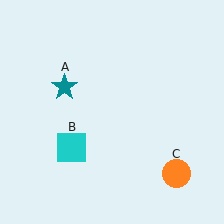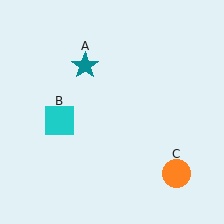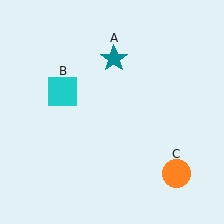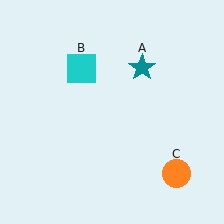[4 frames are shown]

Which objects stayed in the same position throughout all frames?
Orange circle (object C) remained stationary.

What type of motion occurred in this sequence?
The teal star (object A), cyan square (object B) rotated clockwise around the center of the scene.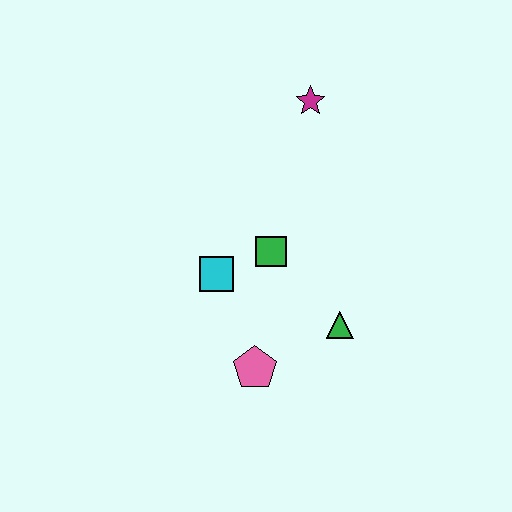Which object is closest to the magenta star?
The green square is closest to the magenta star.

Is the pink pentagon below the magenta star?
Yes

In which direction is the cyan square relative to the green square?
The cyan square is to the left of the green square.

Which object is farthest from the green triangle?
The magenta star is farthest from the green triangle.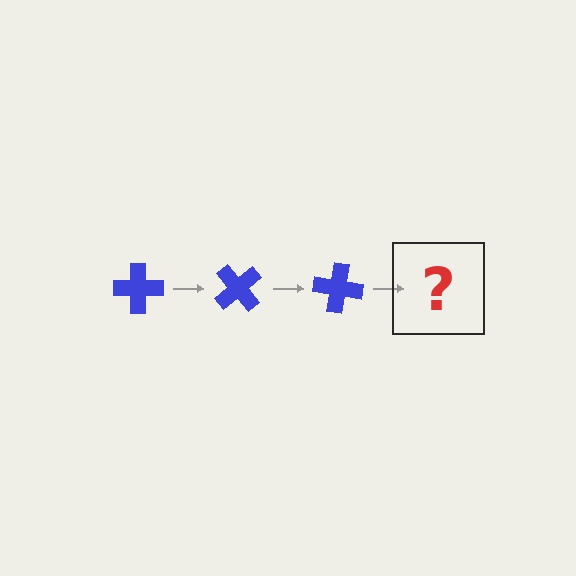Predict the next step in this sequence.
The next step is a blue cross rotated 150 degrees.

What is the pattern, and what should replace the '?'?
The pattern is that the cross rotates 50 degrees each step. The '?' should be a blue cross rotated 150 degrees.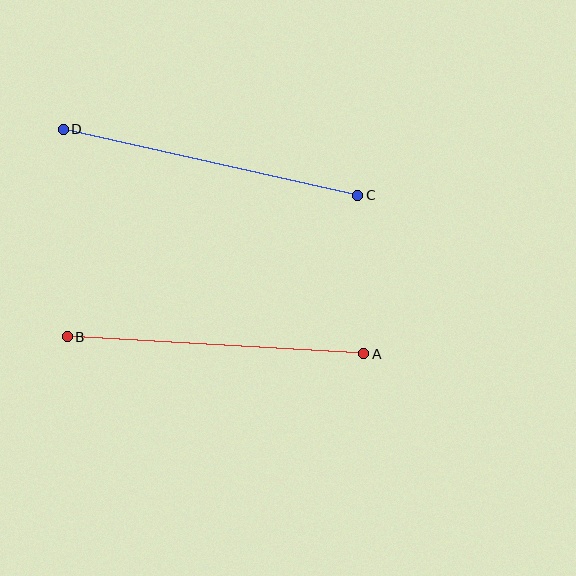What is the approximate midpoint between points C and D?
The midpoint is at approximately (210, 162) pixels.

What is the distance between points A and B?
The distance is approximately 297 pixels.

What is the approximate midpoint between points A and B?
The midpoint is at approximately (215, 345) pixels.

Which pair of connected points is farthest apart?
Points C and D are farthest apart.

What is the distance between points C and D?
The distance is approximately 302 pixels.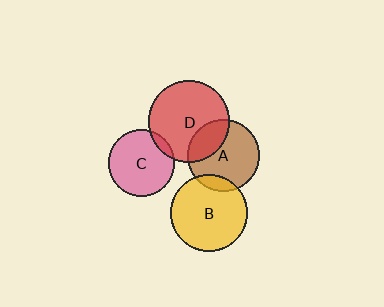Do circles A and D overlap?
Yes.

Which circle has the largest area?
Circle D (red).